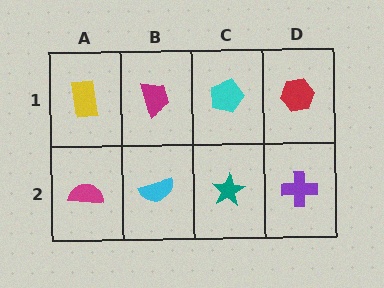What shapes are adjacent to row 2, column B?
A magenta trapezoid (row 1, column B), a magenta semicircle (row 2, column A), a teal star (row 2, column C).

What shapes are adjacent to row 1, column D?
A purple cross (row 2, column D), a cyan pentagon (row 1, column C).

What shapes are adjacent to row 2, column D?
A red hexagon (row 1, column D), a teal star (row 2, column C).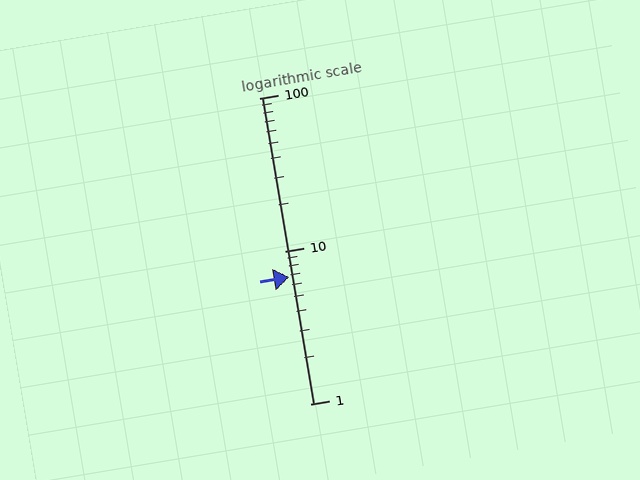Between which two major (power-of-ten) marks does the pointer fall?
The pointer is between 1 and 10.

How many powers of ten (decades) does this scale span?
The scale spans 2 decades, from 1 to 100.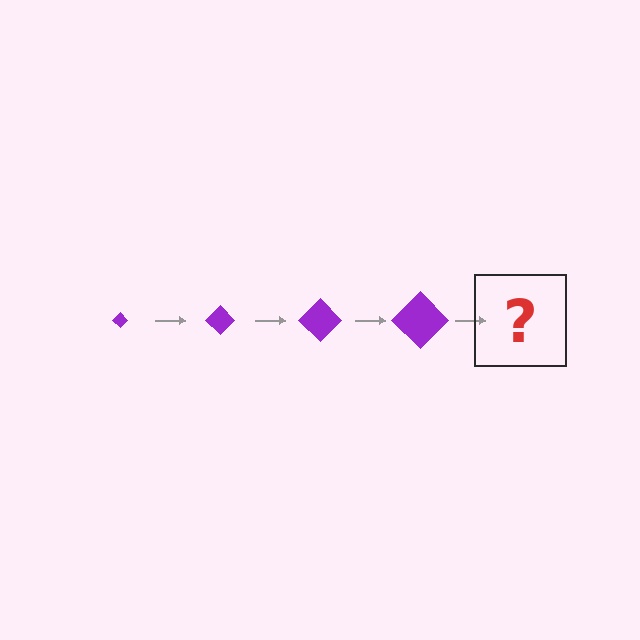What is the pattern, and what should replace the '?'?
The pattern is that the diamond gets progressively larger each step. The '?' should be a purple diamond, larger than the previous one.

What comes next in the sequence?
The next element should be a purple diamond, larger than the previous one.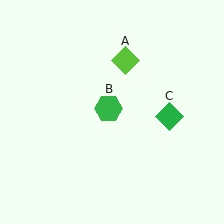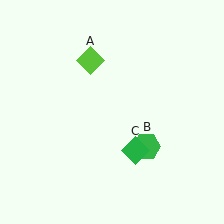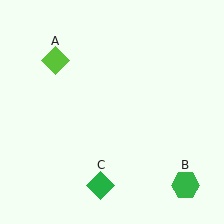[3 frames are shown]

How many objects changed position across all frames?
3 objects changed position: lime diamond (object A), green hexagon (object B), green diamond (object C).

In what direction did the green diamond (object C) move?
The green diamond (object C) moved down and to the left.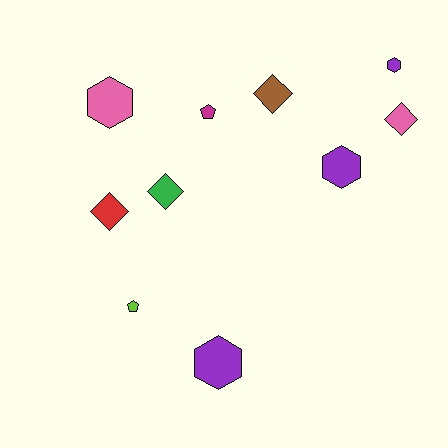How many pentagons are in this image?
There are 2 pentagons.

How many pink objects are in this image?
There are 2 pink objects.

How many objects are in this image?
There are 10 objects.